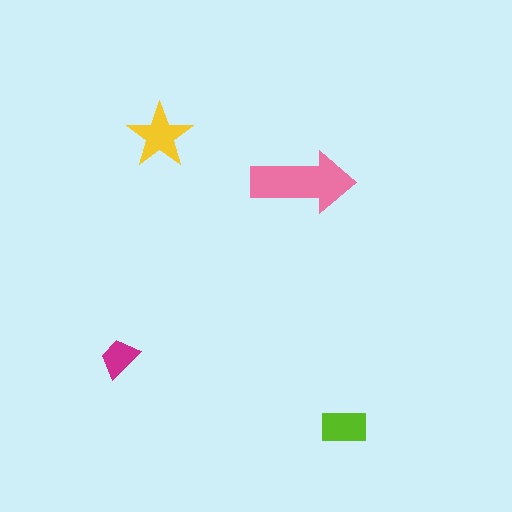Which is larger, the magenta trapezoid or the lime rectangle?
The lime rectangle.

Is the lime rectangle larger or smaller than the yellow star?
Smaller.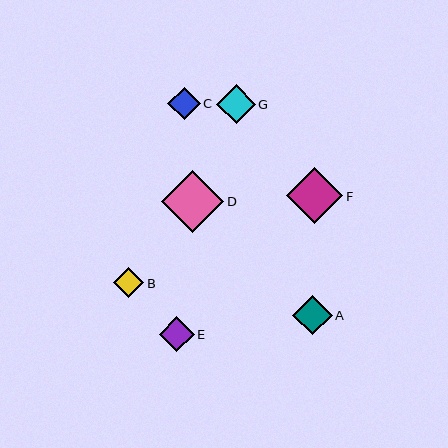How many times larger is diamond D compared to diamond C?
Diamond D is approximately 1.9 times the size of diamond C.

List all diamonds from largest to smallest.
From largest to smallest: D, F, A, G, E, C, B.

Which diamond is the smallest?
Diamond B is the smallest with a size of approximately 30 pixels.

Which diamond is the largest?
Diamond D is the largest with a size of approximately 62 pixels.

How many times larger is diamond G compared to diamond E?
Diamond G is approximately 1.1 times the size of diamond E.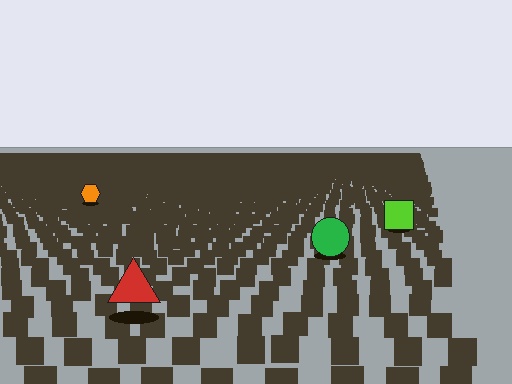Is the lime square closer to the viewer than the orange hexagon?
Yes. The lime square is closer — you can tell from the texture gradient: the ground texture is coarser near it.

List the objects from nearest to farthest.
From nearest to farthest: the red triangle, the green circle, the lime square, the orange hexagon.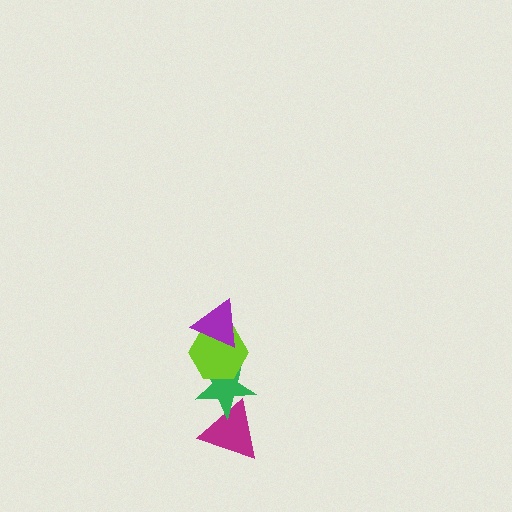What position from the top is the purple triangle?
The purple triangle is 1st from the top.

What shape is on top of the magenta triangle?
The green star is on top of the magenta triangle.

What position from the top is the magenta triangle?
The magenta triangle is 4th from the top.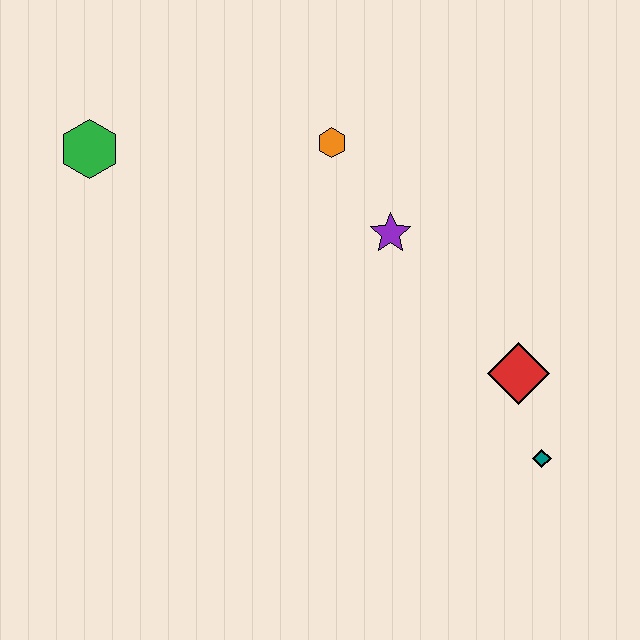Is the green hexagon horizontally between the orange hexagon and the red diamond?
No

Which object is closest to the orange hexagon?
The purple star is closest to the orange hexagon.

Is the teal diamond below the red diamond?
Yes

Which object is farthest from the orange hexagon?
The teal diamond is farthest from the orange hexagon.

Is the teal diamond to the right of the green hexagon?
Yes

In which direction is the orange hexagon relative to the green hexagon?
The orange hexagon is to the right of the green hexagon.